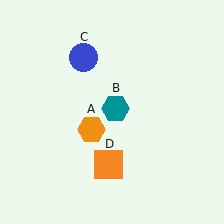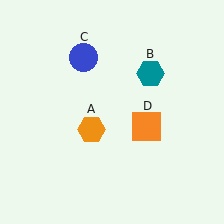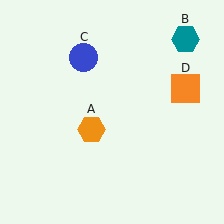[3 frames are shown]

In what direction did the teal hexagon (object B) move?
The teal hexagon (object B) moved up and to the right.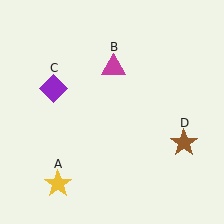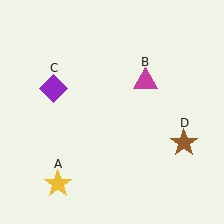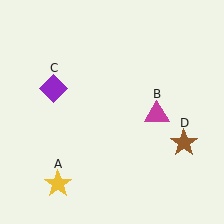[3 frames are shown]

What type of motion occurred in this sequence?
The magenta triangle (object B) rotated clockwise around the center of the scene.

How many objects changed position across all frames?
1 object changed position: magenta triangle (object B).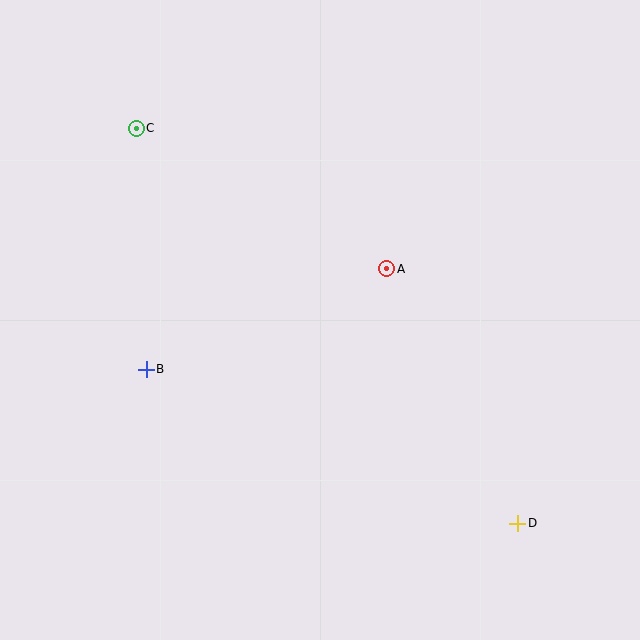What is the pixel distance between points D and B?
The distance between D and B is 402 pixels.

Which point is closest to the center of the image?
Point A at (387, 269) is closest to the center.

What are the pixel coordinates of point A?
Point A is at (387, 269).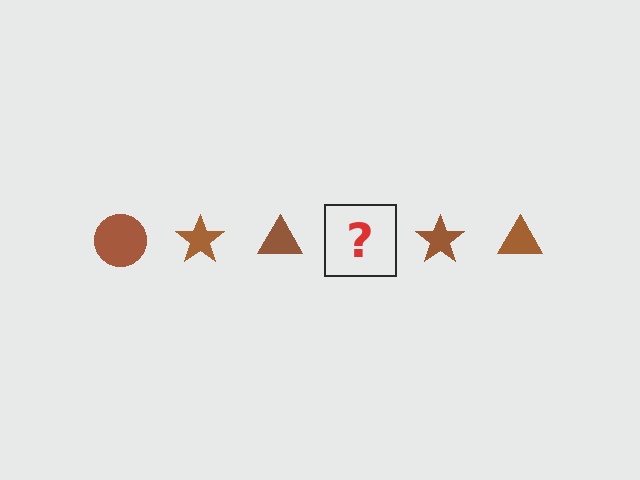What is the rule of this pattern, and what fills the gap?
The rule is that the pattern cycles through circle, star, triangle shapes in brown. The gap should be filled with a brown circle.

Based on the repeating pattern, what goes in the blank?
The blank should be a brown circle.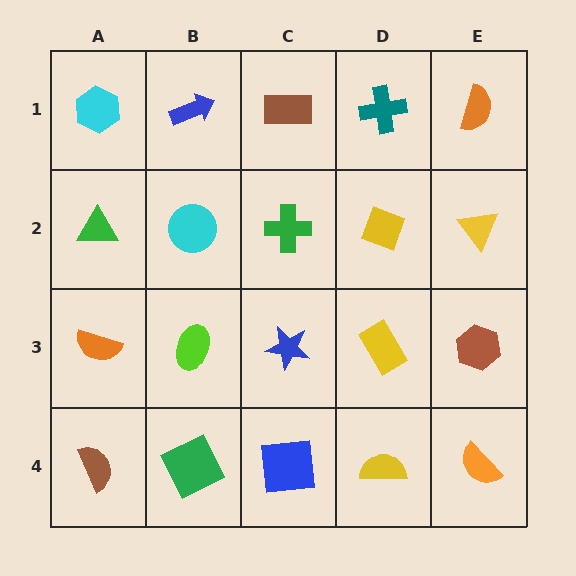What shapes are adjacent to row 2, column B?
A blue arrow (row 1, column B), a lime ellipse (row 3, column B), a green triangle (row 2, column A), a green cross (row 2, column C).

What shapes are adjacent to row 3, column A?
A green triangle (row 2, column A), a brown semicircle (row 4, column A), a lime ellipse (row 3, column B).